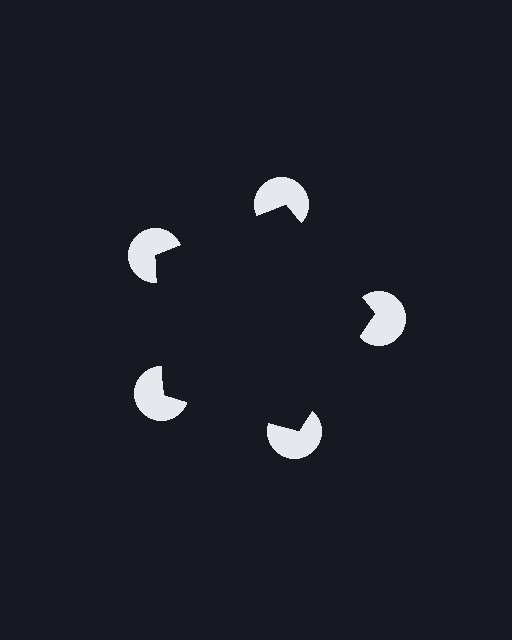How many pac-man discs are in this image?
There are 5 — one at each vertex of the illusory pentagon.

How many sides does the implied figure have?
5 sides.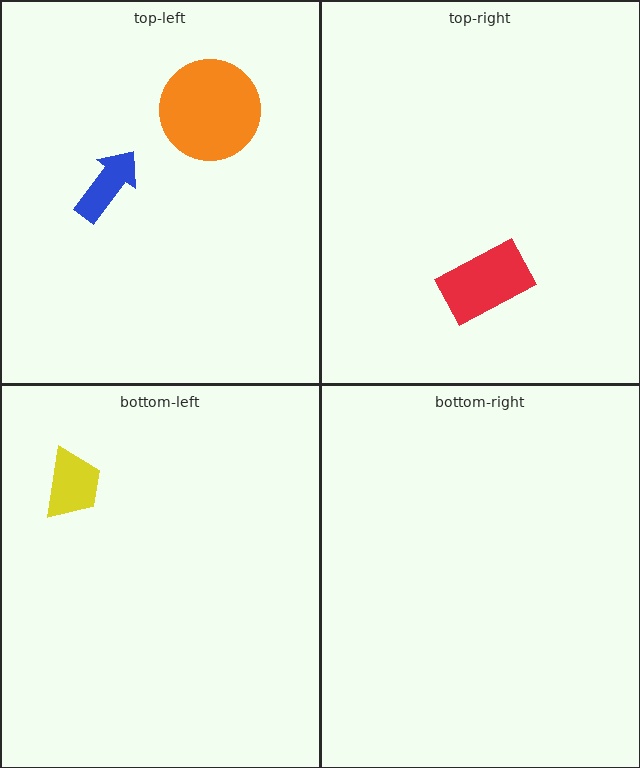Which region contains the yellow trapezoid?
The bottom-left region.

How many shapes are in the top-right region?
1.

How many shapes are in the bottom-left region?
1.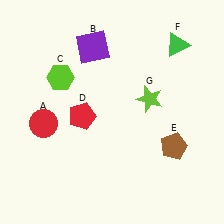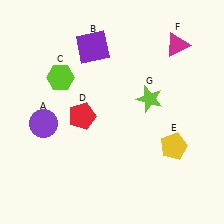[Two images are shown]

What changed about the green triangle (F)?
In Image 1, F is green. In Image 2, it changed to magenta.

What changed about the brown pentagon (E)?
In Image 1, E is brown. In Image 2, it changed to yellow.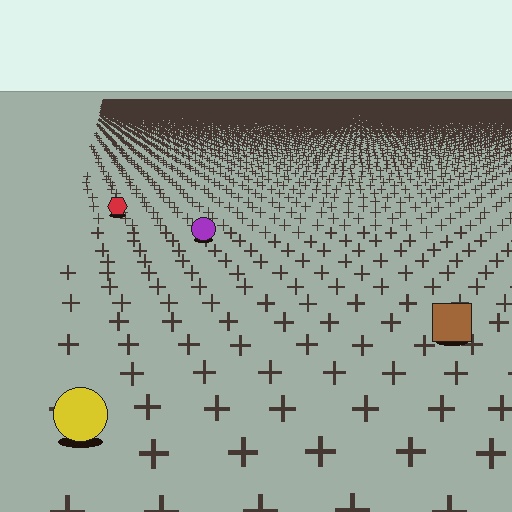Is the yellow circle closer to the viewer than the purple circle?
Yes. The yellow circle is closer — you can tell from the texture gradient: the ground texture is coarser near it.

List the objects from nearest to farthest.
From nearest to farthest: the yellow circle, the brown square, the purple circle, the red hexagon.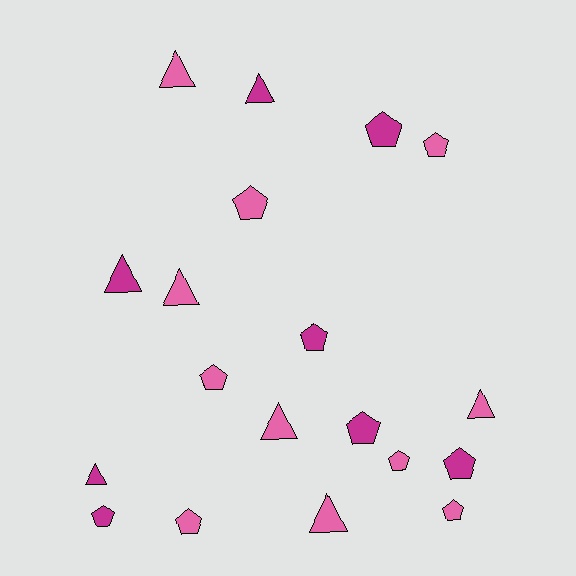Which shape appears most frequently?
Pentagon, with 11 objects.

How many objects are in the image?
There are 19 objects.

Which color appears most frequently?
Pink, with 11 objects.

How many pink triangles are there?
There are 5 pink triangles.